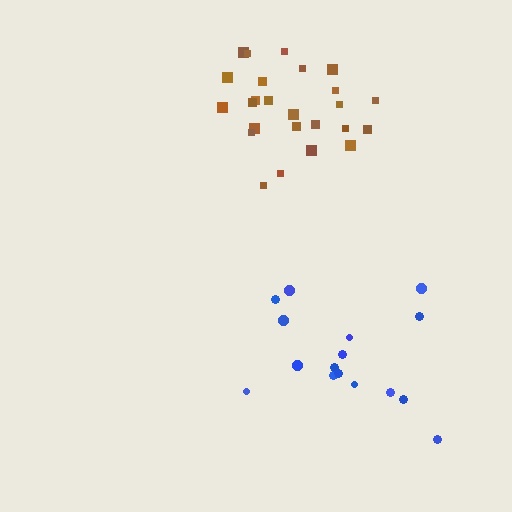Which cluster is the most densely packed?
Brown.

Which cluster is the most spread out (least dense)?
Blue.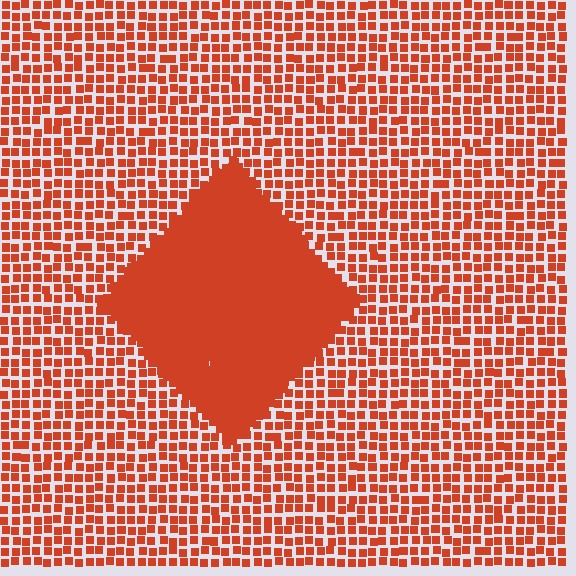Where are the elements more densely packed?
The elements are more densely packed inside the diamond boundary.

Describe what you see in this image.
The image contains small red elements arranged at two different densities. A diamond-shaped region is visible where the elements are more densely packed than the surrounding area.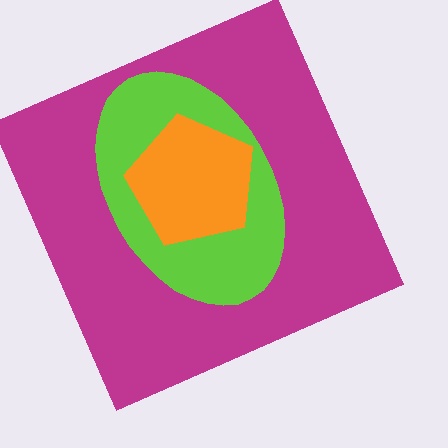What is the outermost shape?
The magenta square.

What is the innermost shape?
The orange pentagon.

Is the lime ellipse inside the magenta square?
Yes.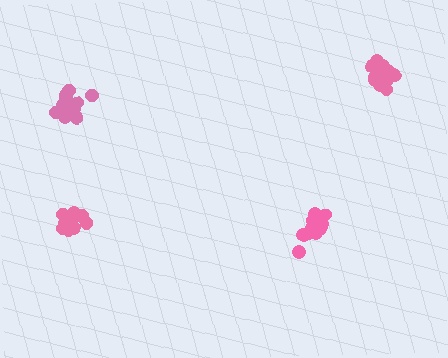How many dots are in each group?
Group 1: 13 dots, Group 2: 10 dots, Group 3: 13 dots, Group 4: 11 dots (47 total).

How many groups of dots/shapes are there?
There are 4 groups.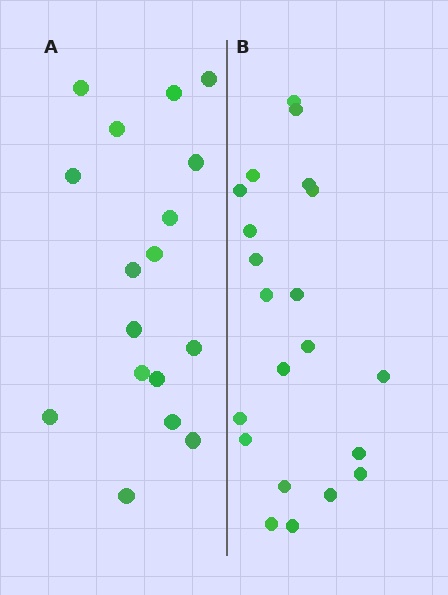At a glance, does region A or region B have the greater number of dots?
Region B (the right region) has more dots.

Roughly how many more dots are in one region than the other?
Region B has about 4 more dots than region A.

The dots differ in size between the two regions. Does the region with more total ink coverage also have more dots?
No. Region A has more total ink coverage because its dots are larger, but region B actually contains more individual dots. Total area can be misleading — the number of items is what matters here.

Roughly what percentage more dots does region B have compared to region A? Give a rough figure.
About 25% more.